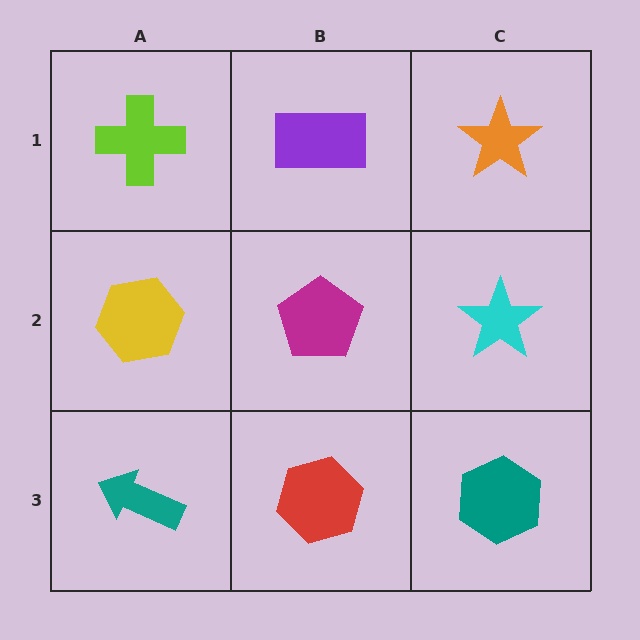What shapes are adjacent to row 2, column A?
A lime cross (row 1, column A), a teal arrow (row 3, column A), a magenta pentagon (row 2, column B).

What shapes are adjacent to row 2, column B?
A purple rectangle (row 1, column B), a red hexagon (row 3, column B), a yellow hexagon (row 2, column A), a cyan star (row 2, column C).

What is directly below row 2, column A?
A teal arrow.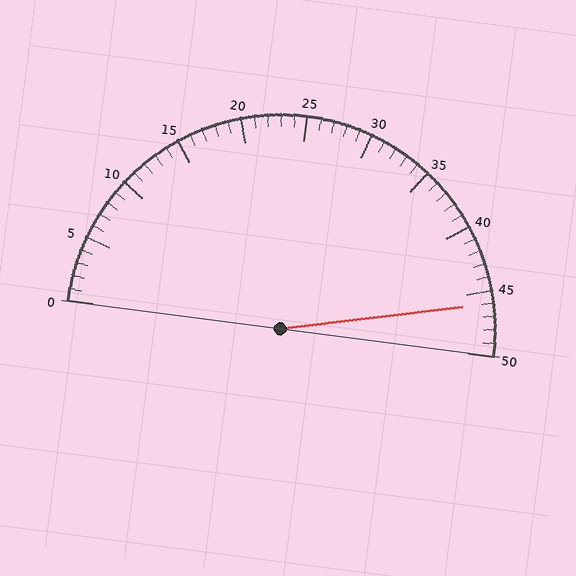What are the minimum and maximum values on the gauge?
The gauge ranges from 0 to 50.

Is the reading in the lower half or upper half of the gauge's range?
The reading is in the upper half of the range (0 to 50).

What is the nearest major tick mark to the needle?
The nearest major tick mark is 45.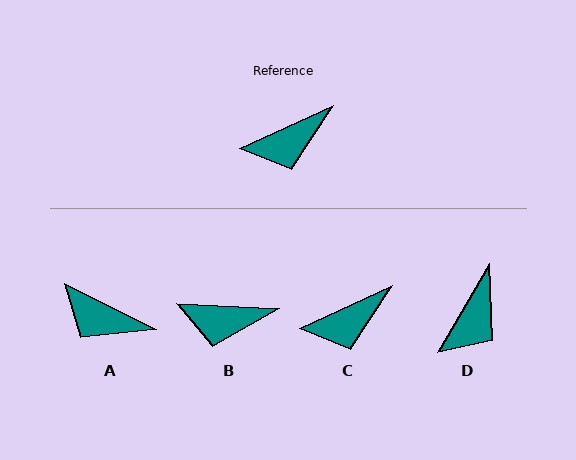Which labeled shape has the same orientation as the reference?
C.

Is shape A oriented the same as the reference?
No, it is off by about 51 degrees.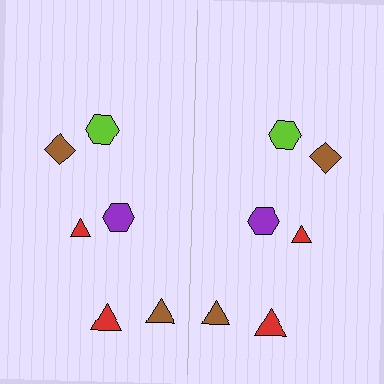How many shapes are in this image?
There are 12 shapes in this image.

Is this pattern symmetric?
Yes, this pattern has bilateral (reflection) symmetry.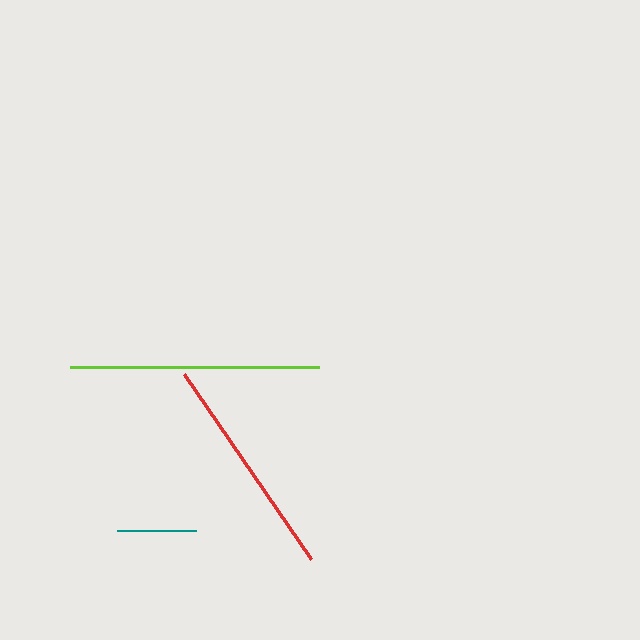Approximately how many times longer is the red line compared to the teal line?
The red line is approximately 2.8 times the length of the teal line.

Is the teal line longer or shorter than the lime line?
The lime line is longer than the teal line.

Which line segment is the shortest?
The teal line is the shortest at approximately 79 pixels.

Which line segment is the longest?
The lime line is the longest at approximately 249 pixels.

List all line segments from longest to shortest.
From longest to shortest: lime, red, teal.